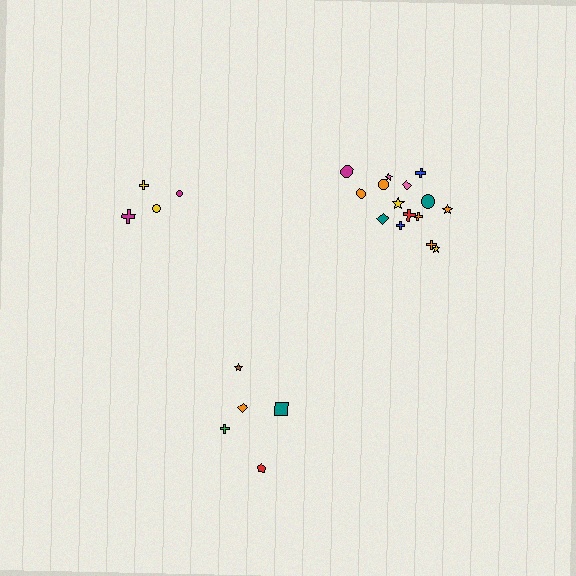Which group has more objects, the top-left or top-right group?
The top-right group.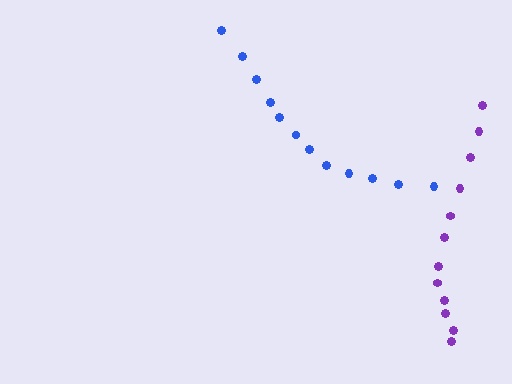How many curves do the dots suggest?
There are 2 distinct paths.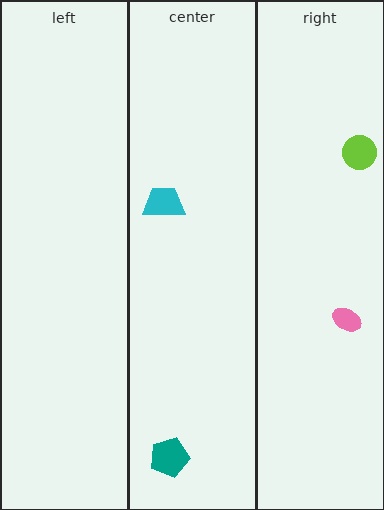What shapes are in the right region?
The lime circle, the pink ellipse.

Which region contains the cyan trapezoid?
The center region.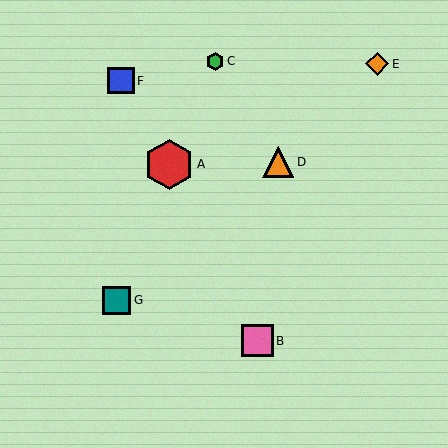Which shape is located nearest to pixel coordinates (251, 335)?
The pink square (labeled B) at (257, 341) is nearest to that location.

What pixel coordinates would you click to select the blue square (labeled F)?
Click at (121, 81) to select the blue square F.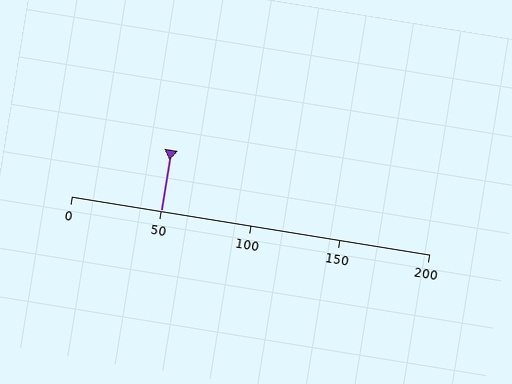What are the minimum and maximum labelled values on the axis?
The axis runs from 0 to 200.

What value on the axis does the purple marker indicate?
The marker indicates approximately 50.